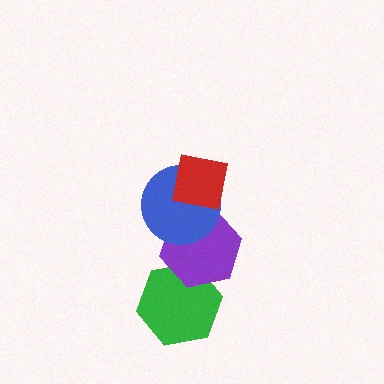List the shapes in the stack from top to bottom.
From top to bottom: the red square, the blue circle, the purple hexagon, the green hexagon.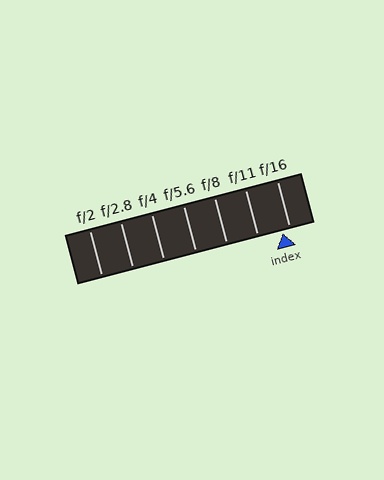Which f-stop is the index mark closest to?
The index mark is closest to f/16.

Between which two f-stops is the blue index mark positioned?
The index mark is between f/11 and f/16.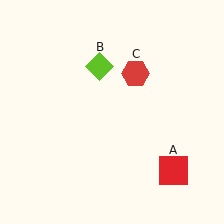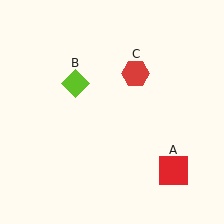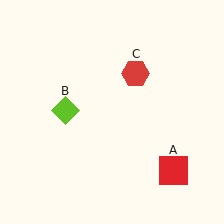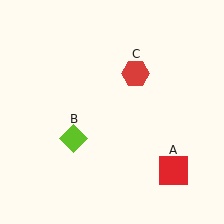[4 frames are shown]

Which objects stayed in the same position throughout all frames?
Red square (object A) and red hexagon (object C) remained stationary.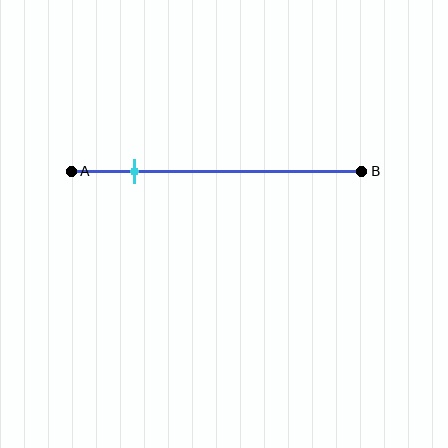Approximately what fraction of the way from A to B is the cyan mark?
The cyan mark is approximately 20% of the way from A to B.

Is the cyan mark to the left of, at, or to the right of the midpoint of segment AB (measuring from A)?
The cyan mark is to the left of the midpoint of segment AB.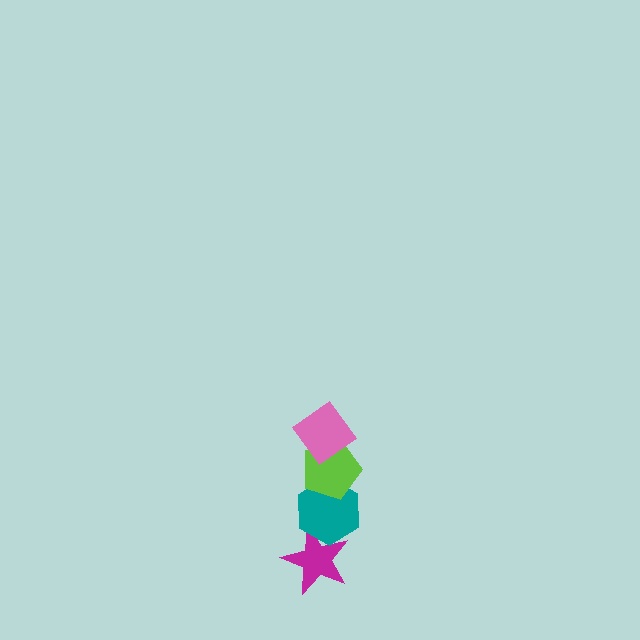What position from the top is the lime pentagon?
The lime pentagon is 2nd from the top.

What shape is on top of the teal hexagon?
The lime pentagon is on top of the teal hexagon.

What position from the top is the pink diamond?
The pink diamond is 1st from the top.